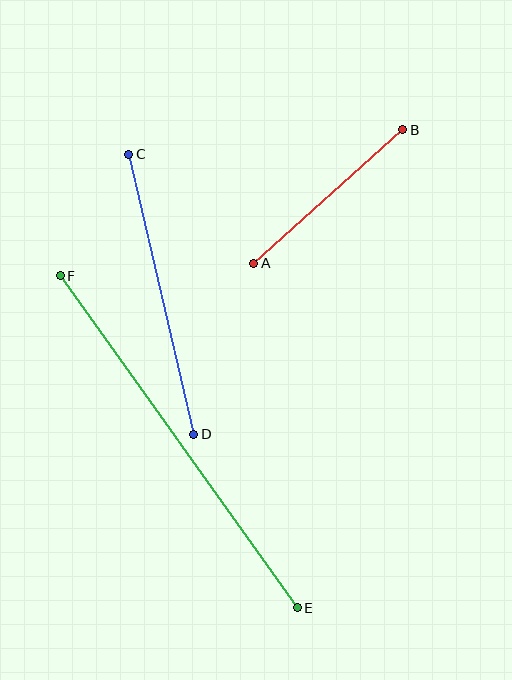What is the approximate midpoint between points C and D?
The midpoint is at approximately (161, 294) pixels.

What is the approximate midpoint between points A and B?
The midpoint is at approximately (328, 196) pixels.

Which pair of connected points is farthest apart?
Points E and F are farthest apart.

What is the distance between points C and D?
The distance is approximately 288 pixels.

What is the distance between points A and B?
The distance is approximately 200 pixels.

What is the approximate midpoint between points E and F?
The midpoint is at approximately (179, 442) pixels.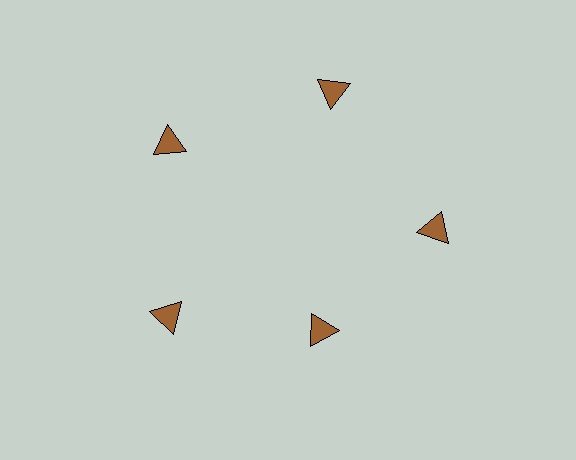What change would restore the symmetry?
The symmetry would be restored by moving it outward, back onto the ring so that all 5 triangles sit at equal angles and equal distance from the center.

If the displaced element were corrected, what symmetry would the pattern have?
It would have 5-fold rotational symmetry — the pattern would map onto itself every 72 degrees.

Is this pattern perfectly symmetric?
No. The 5 brown triangles are arranged in a ring, but one element near the 5 o'clock position is pulled inward toward the center, breaking the 5-fold rotational symmetry.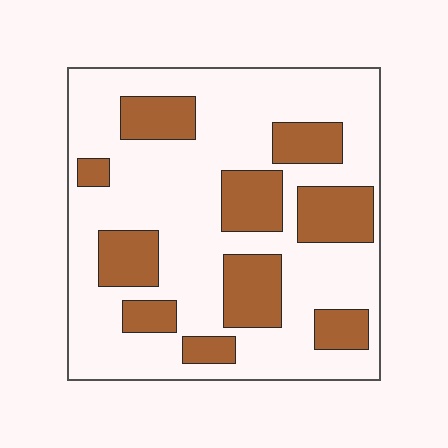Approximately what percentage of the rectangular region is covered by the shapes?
Approximately 30%.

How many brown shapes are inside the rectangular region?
10.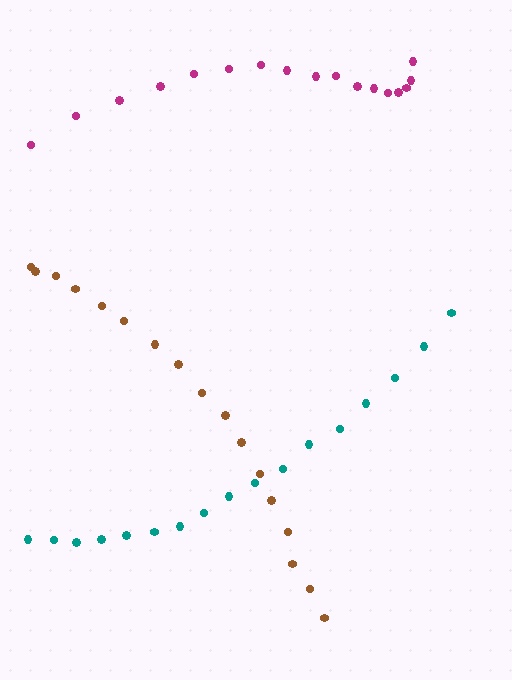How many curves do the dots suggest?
There are 3 distinct paths.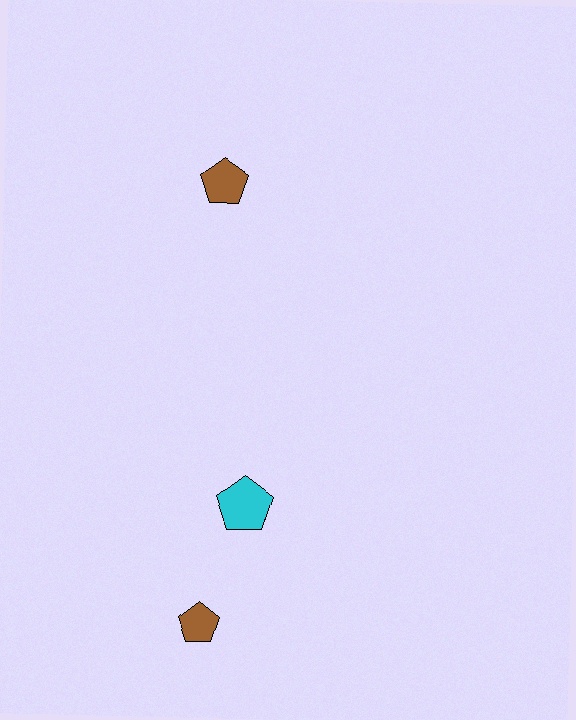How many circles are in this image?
There are no circles.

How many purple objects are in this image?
There are no purple objects.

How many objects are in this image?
There are 3 objects.